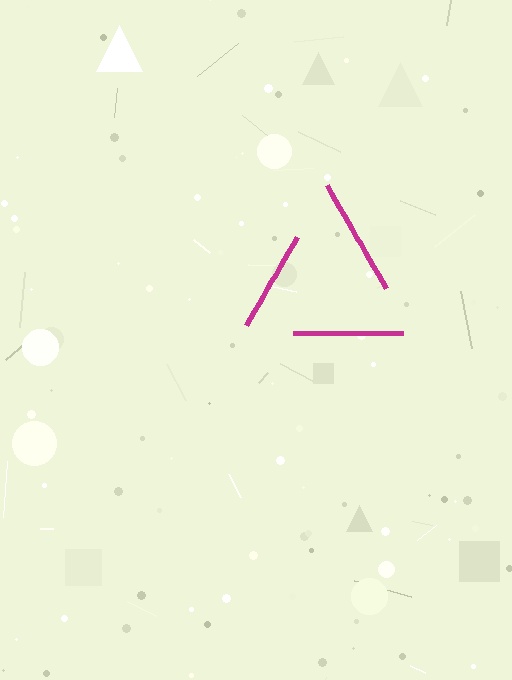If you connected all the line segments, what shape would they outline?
They would outline a triangle.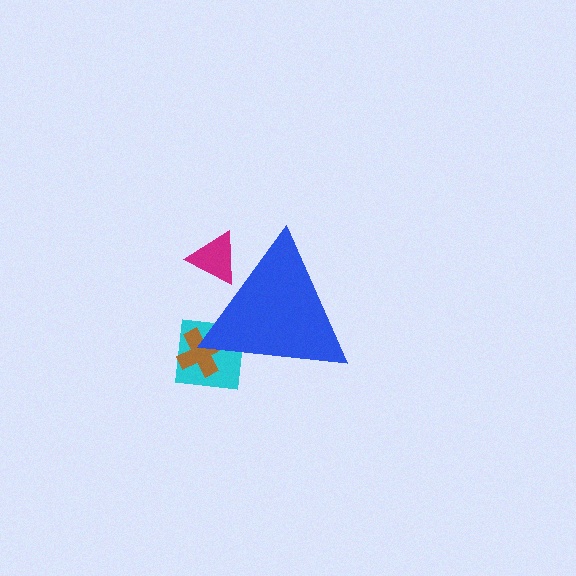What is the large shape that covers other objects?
A blue triangle.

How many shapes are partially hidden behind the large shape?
3 shapes are partially hidden.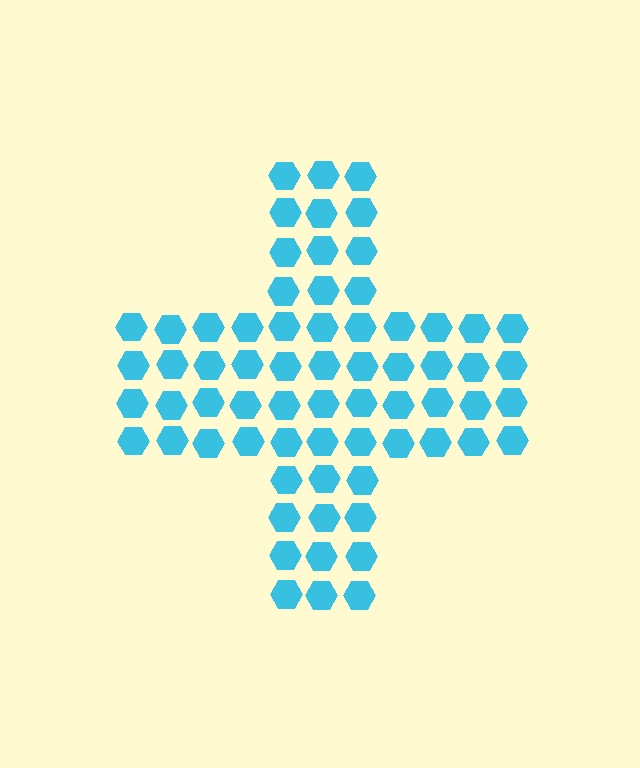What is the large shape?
The large shape is a cross.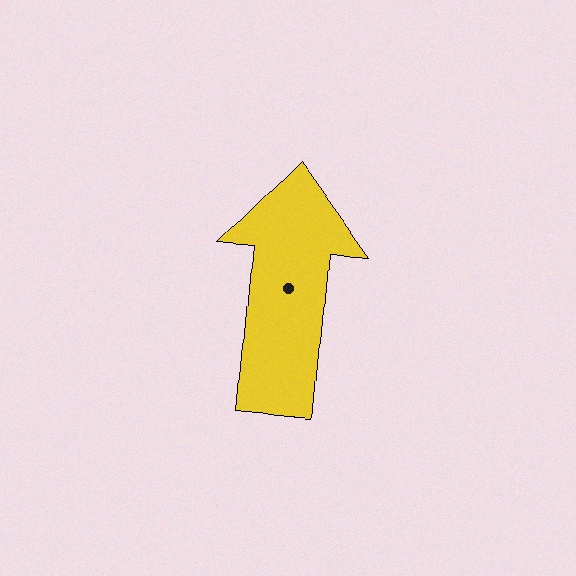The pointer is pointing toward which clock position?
Roughly 12 o'clock.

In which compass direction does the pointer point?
North.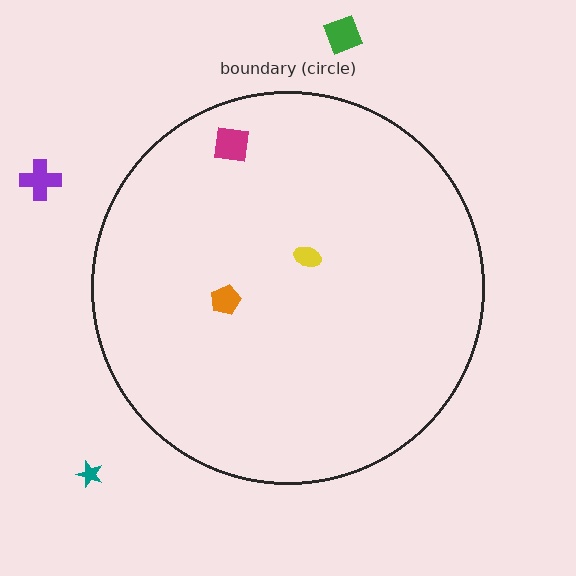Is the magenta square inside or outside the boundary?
Inside.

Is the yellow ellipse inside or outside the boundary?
Inside.